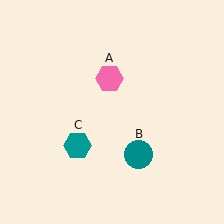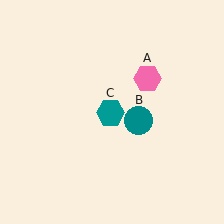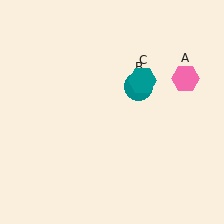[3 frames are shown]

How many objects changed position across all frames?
3 objects changed position: pink hexagon (object A), teal circle (object B), teal hexagon (object C).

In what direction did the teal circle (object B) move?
The teal circle (object B) moved up.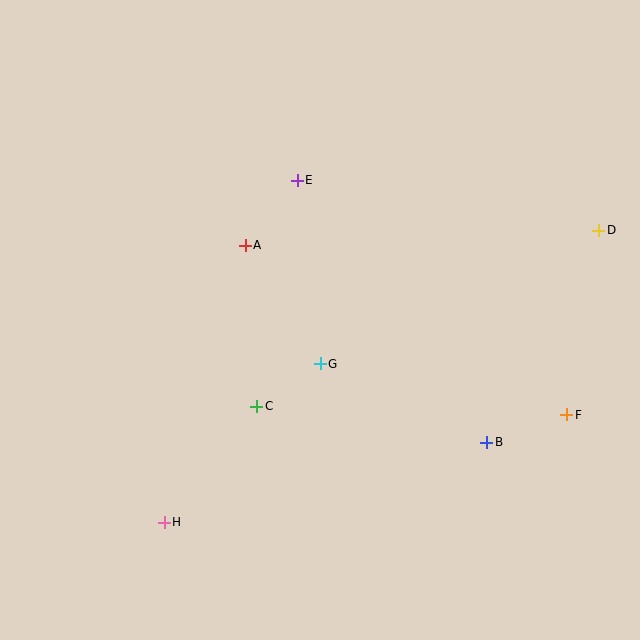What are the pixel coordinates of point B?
Point B is at (487, 442).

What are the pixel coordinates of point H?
Point H is at (164, 522).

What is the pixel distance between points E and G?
The distance between E and G is 185 pixels.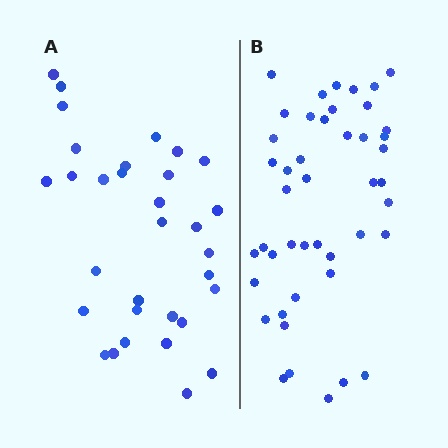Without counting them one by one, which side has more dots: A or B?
Region B (the right region) has more dots.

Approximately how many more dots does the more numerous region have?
Region B has approximately 15 more dots than region A.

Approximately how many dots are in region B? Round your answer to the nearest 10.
About 40 dots. (The exact count is 45, which rounds to 40.)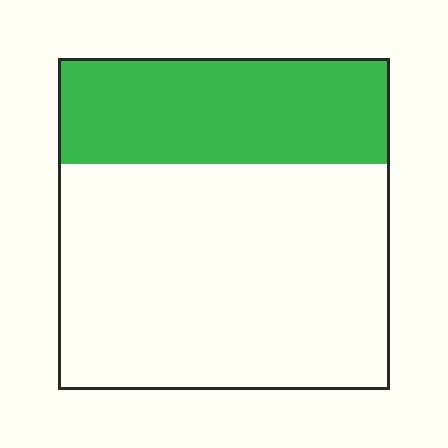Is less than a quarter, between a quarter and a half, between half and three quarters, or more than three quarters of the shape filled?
Between a quarter and a half.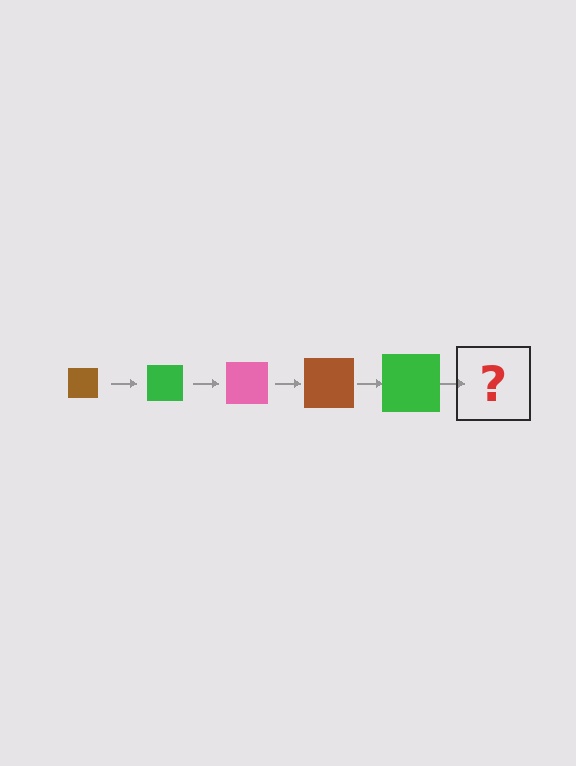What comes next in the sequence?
The next element should be a pink square, larger than the previous one.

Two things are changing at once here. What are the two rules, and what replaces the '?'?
The two rules are that the square grows larger each step and the color cycles through brown, green, and pink. The '?' should be a pink square, larger than the previous one.